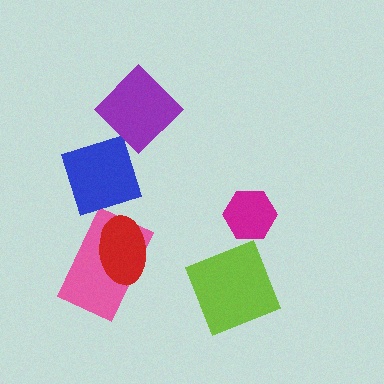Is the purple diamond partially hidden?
No, no other shape covers it.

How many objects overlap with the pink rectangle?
1 object overlaps with the pink rectangle.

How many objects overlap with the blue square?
0 objects overlap with the blue square.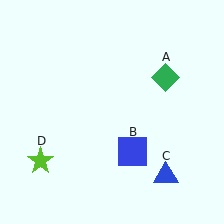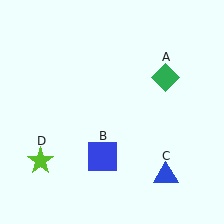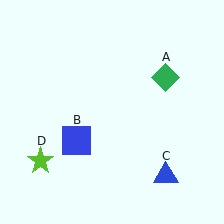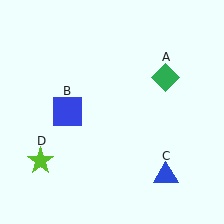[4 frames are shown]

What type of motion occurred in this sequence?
The blue square (object B) rotated clockwise around the center of the scene.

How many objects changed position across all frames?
1 object changed position: blue square (object B).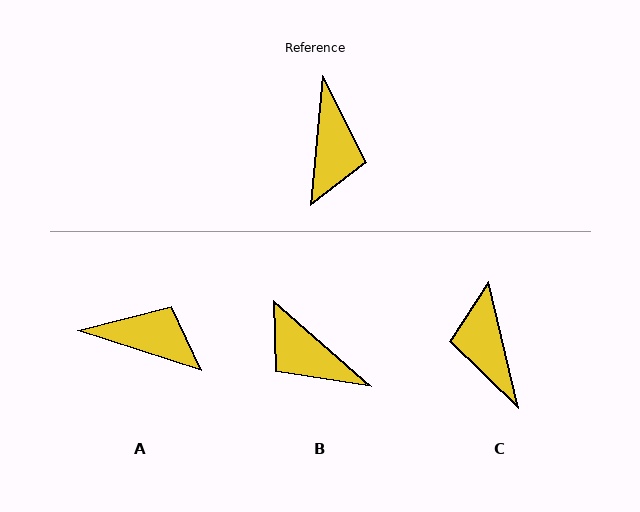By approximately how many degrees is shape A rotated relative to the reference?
Approximately 78 degrees counter-clockwise.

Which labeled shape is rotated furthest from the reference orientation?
C, about 161 degrees away.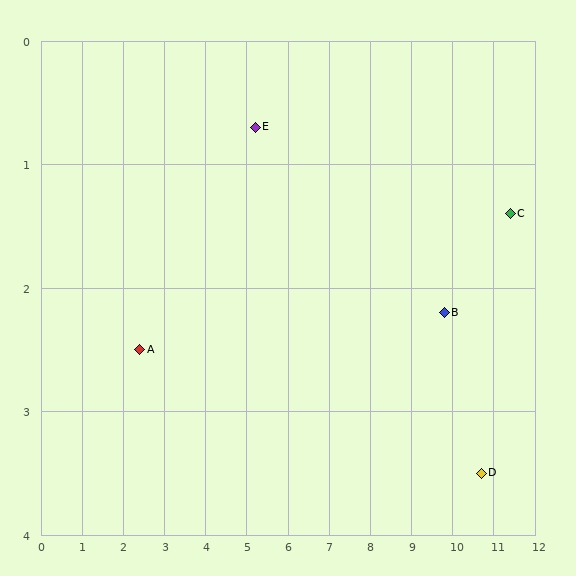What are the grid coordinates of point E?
Point E is at approximately (5.2, 0.7).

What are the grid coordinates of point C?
Point C is at approximately (11.4, 1.4).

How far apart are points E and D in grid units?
Points E and D are about 6.2 grid units apart.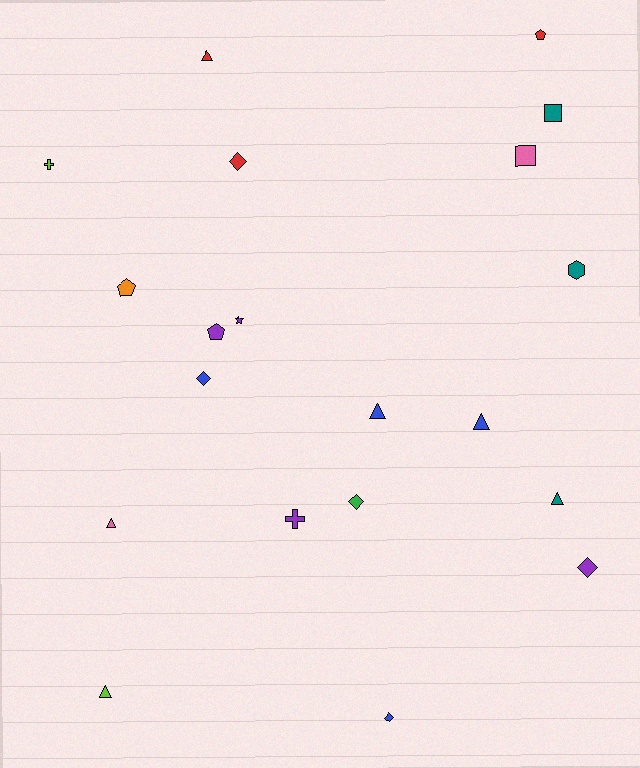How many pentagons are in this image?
There are 3 pentagons.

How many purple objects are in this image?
There are 4 purple objects.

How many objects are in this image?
There are 20 objects.